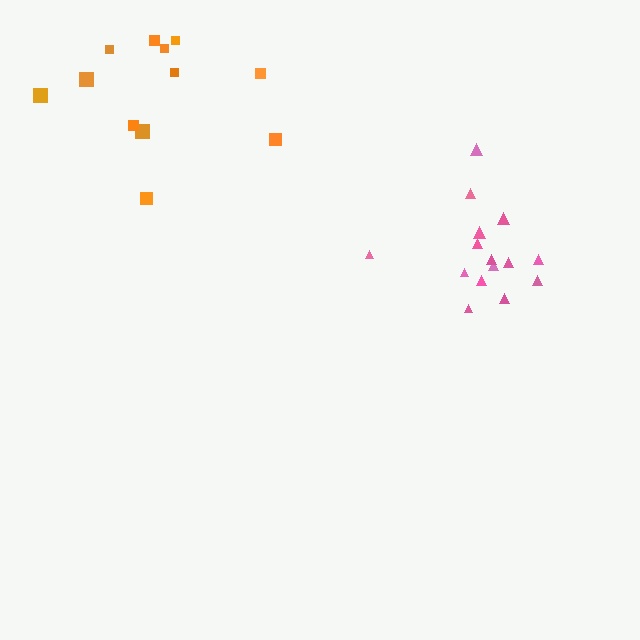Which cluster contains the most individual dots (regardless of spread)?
Pink (15).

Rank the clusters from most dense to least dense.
pink, orange.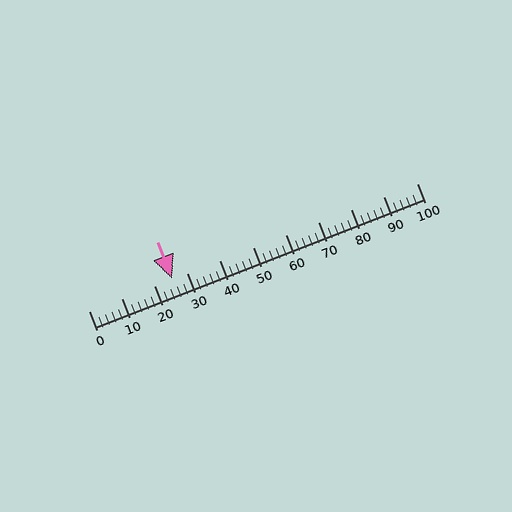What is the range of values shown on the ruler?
The ruler shows values from 0 to 100.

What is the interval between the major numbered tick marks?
The major tick marks are spaced 10 units apart.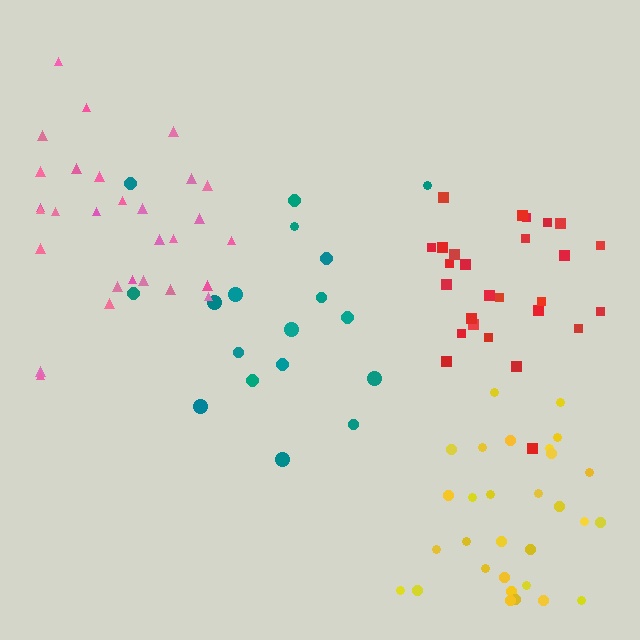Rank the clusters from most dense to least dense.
yellow, red, pink, teal.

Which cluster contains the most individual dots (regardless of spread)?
Yellow (30).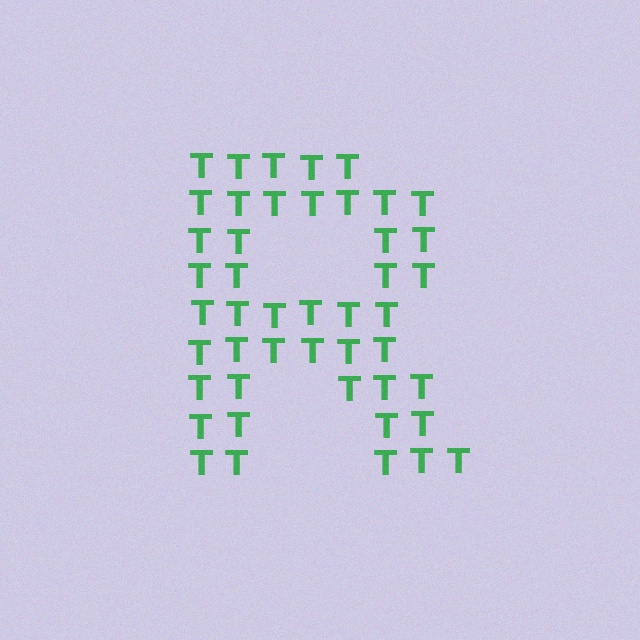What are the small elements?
The small elements are letter T's.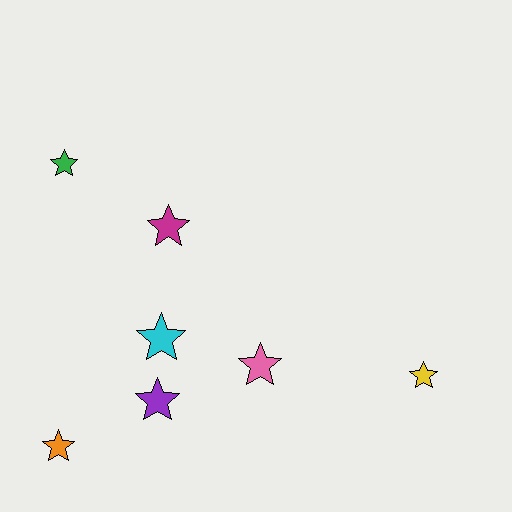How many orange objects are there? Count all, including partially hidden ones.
There is 1 orange object.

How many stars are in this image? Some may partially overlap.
There are 7 stars.